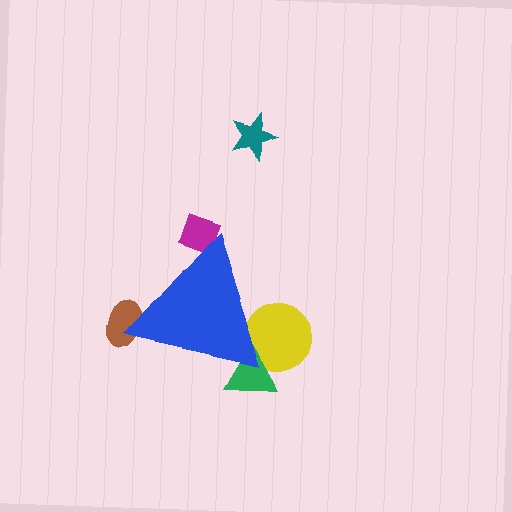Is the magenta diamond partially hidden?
Yes, the magenta diamond is partially hidden behind the blue triangle.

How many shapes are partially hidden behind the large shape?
4 shapes are partially hidden.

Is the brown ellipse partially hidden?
Yes, the brown ellipse is partially hidden behind the blue triangle.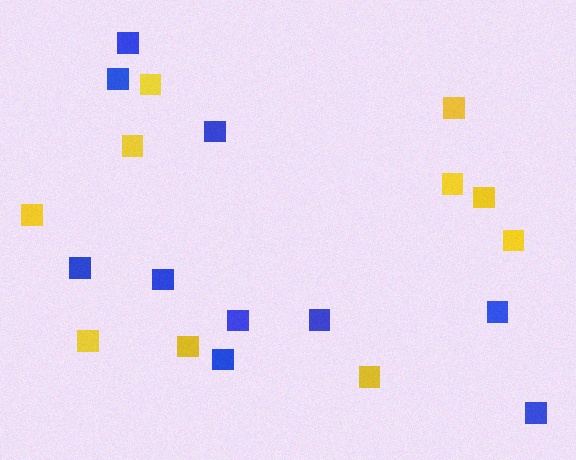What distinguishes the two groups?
There are 2 groups: one group of yellow squares (10) and one group of blue squares (10).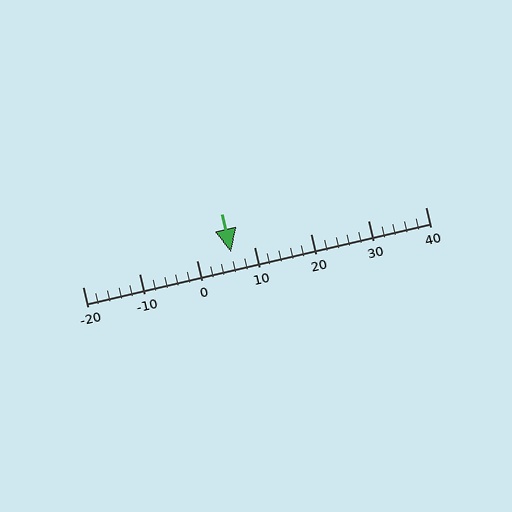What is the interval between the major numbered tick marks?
The major tick marks are spaced 10 units apart.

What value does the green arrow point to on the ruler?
The green arrow points to approximately 6.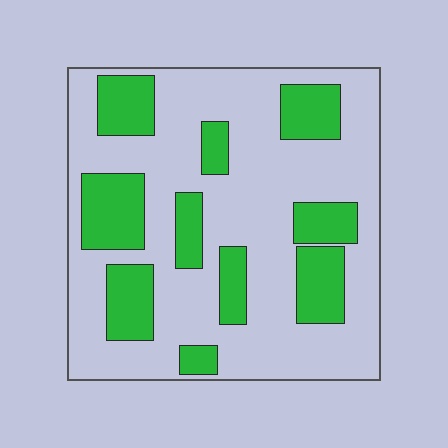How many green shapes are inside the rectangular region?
10.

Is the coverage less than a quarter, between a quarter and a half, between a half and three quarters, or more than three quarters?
Between a quarter and a half.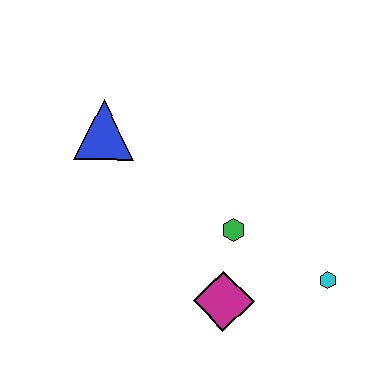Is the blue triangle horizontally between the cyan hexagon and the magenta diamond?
No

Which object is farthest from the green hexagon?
The blue triangle is farthest from the green hexagon.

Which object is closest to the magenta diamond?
The green hexagon is closest to the magenta diamond.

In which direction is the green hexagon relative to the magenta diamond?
The green hexagon is above the magenta diamond.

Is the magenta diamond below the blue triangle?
Yes